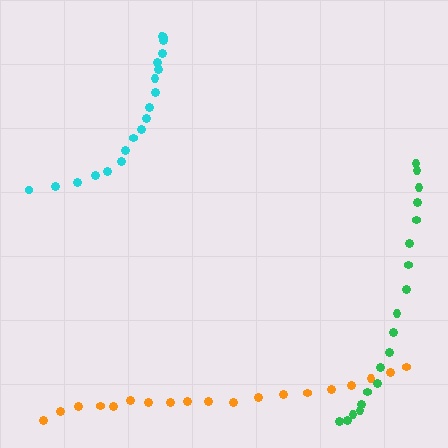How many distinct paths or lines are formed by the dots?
There are 3 distinct paths.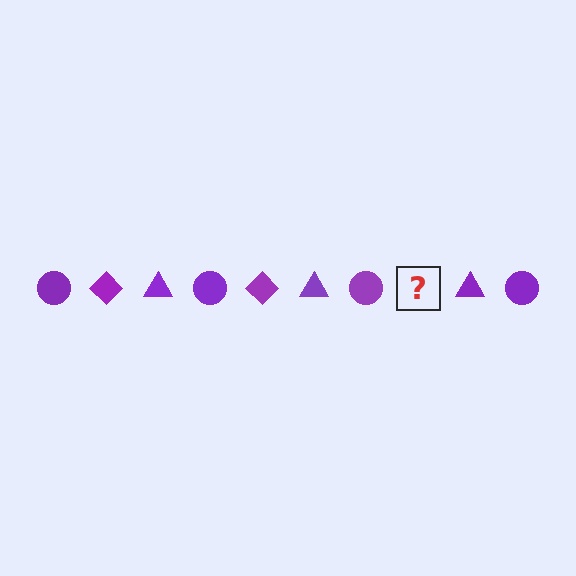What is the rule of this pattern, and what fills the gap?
The rule is that the pattern cycles through circle, diamond, triangle shapes in purple. The gap should be filled with a purple diamond.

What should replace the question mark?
The question mark should be replaced with a purple diamond.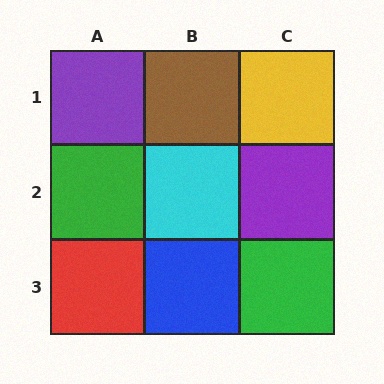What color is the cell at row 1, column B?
Brown.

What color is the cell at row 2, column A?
Green.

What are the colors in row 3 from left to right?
Red, blue, green.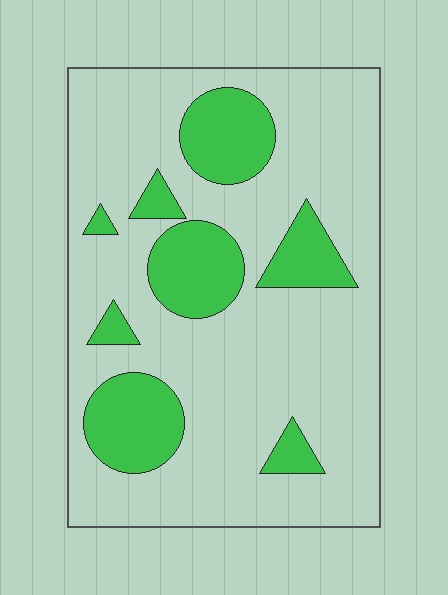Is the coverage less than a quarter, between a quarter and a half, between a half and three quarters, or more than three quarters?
Less than a quarter.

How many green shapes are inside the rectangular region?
8.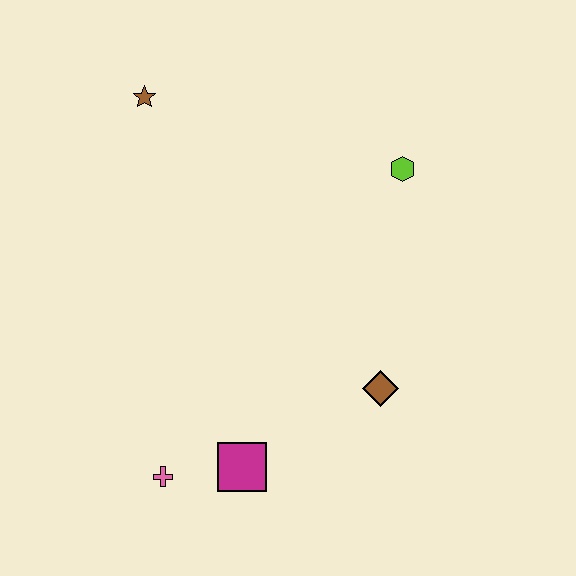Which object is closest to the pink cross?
The magenta square is closest to the pink cross.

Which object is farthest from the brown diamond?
The brown star is farthest from the brown diamond.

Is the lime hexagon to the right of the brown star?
Yes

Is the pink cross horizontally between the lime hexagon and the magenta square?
No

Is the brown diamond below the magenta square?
No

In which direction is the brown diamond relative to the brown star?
The brown diamond is below the brown star.